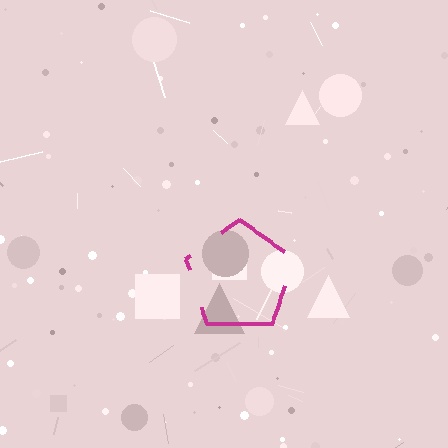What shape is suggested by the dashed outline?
The dashed outline suggests a pentagon.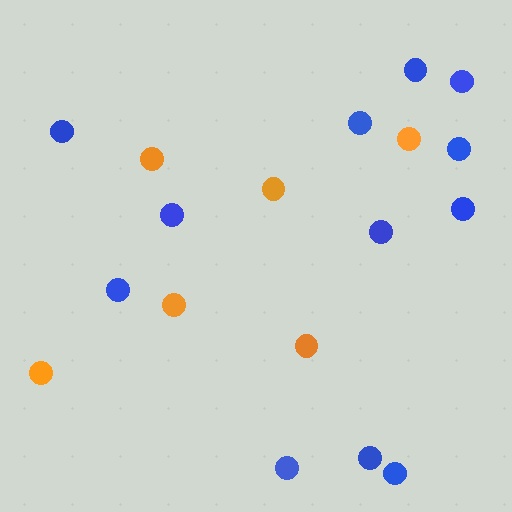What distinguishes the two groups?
There are 2 groups: one group of blue circles (12) and one group of orange circles (6).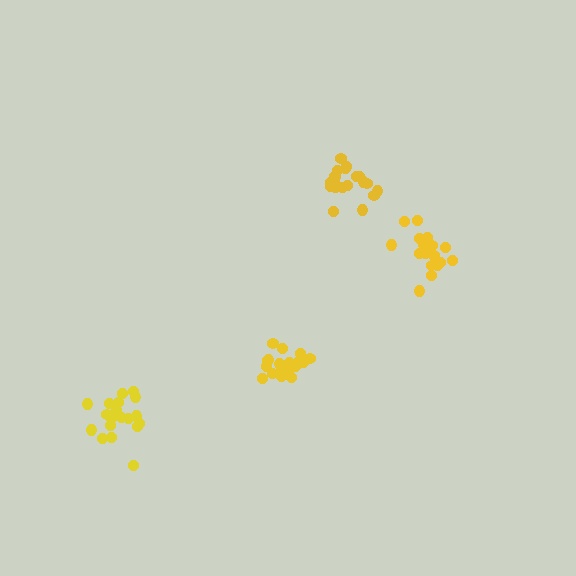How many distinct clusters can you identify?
There are 4 distinct clusters.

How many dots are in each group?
Group 1: 18 dots, Group 2: 19 dots, Group 3: 20 dots, Group 4: 19 dots (76 total).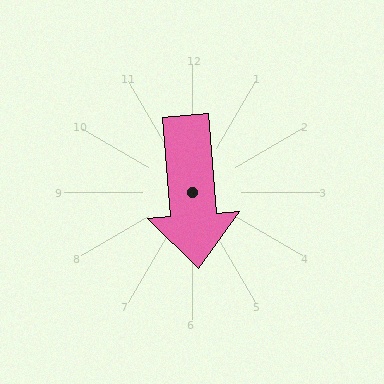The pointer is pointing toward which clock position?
Roughly 6 o'clock.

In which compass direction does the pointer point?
South.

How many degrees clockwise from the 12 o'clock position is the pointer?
Approximately 175 degrees.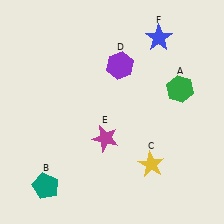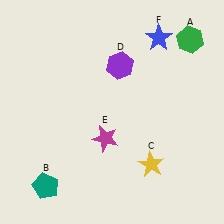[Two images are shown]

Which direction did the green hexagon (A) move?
The green hexagon (A) moved up.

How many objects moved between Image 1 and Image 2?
1 object moved between the two images.